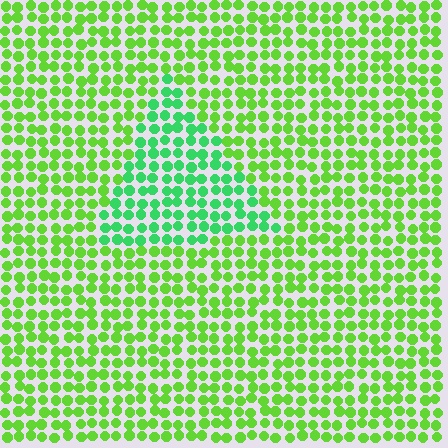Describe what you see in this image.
The image is filled with small lime elements in a uniform arrangement. A triangle-shaped region is visible where the elements are tinted to a slightly different hue, forming a subtle color boundary.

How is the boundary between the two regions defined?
The boundary is defined purely by a slight shift in hue (about 34 degrees). Spacing, size, and orientation are identical on both sides.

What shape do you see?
I see a triangle.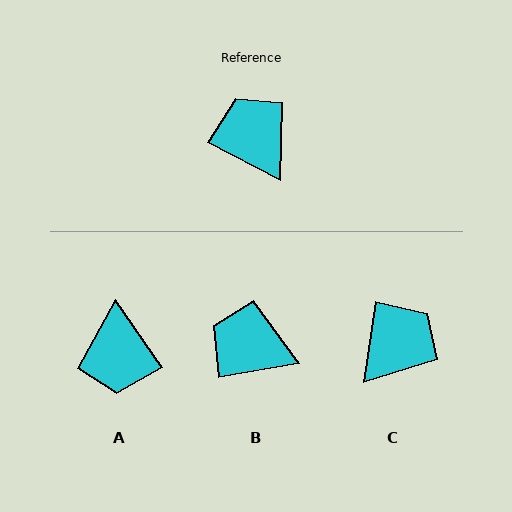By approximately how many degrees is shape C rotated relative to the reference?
Approximately 71 degrees clockwise.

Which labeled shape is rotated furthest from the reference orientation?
A, about 152 degrees away.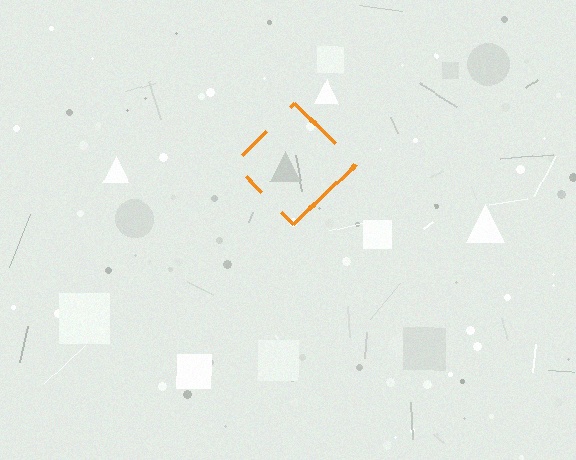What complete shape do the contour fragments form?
The contour fragments form a diamond.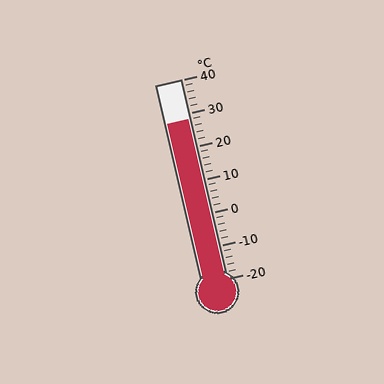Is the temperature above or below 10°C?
The temperature is above 10°C.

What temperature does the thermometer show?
The thermometer shows approximately 28°C.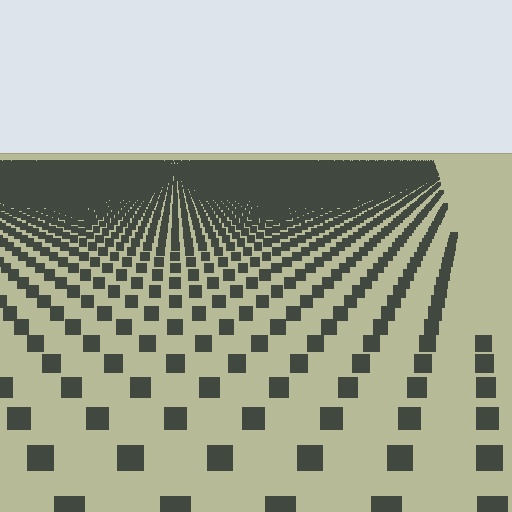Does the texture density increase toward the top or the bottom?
Density increases toward the top.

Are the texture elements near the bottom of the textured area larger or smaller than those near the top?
Larger. Near the bottom, elements are closer to the viewer and appear at a bigger on-screen size.